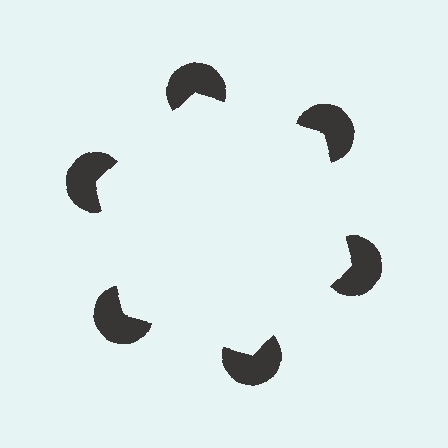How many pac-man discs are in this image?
There are 6 — one at each vertex of the illusory hexagon.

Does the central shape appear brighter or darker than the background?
It typically appears slightly brighter than the background, even though no actual brightness change is drawn.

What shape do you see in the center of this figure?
An illusory hexagon — its edges are inferred from the aligned wedge cuts in the pac-man discs, not physically drawn.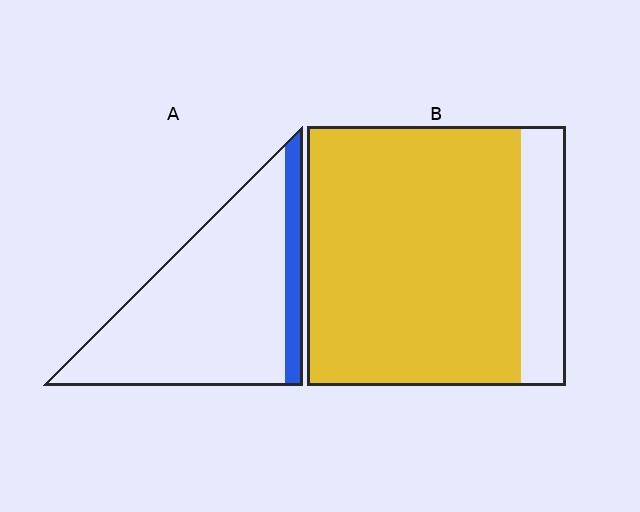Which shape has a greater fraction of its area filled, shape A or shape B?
Shape B.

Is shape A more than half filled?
No.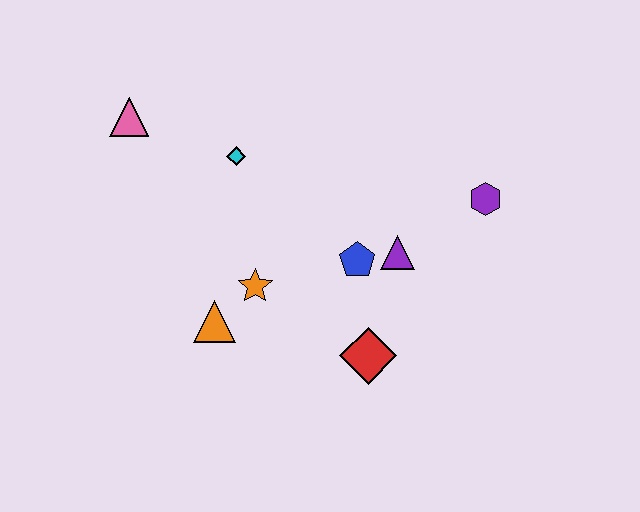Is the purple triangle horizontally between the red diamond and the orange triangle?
No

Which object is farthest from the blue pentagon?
The pink triangle is farthest from the blue pentagon.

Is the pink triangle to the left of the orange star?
Yes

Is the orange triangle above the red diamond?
Yes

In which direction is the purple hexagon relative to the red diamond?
The purple hexagon is above the red diamond.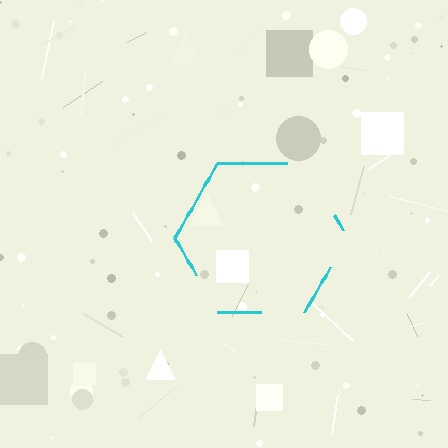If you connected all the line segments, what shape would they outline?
They would outline a hexagon.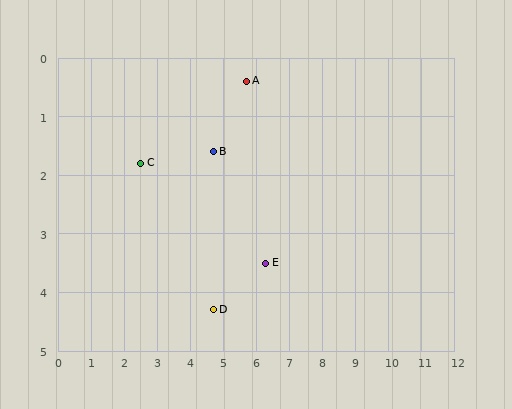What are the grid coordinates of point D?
Point D is at approximately (4.7, 4.3).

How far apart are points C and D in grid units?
Points C and D are about 3.3 grid units apart.